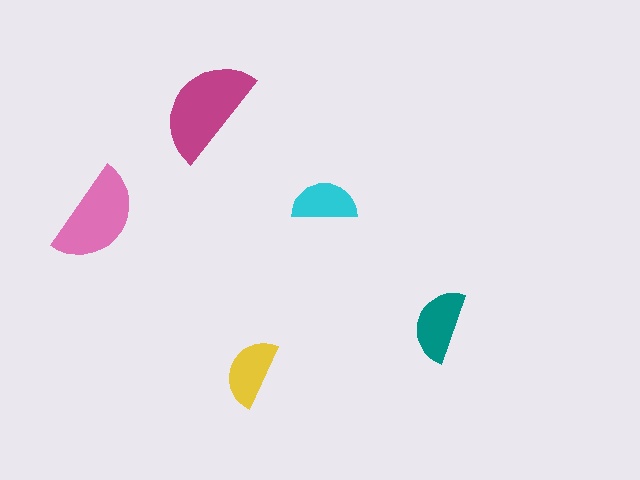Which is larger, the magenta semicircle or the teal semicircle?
The magenta one.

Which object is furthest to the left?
The pink semicircle is leftmost.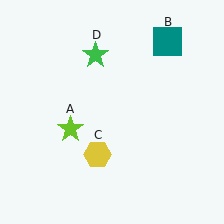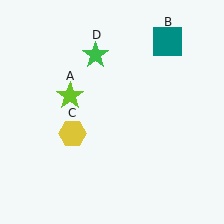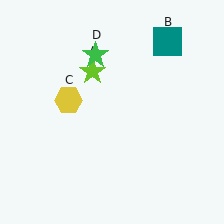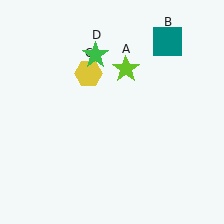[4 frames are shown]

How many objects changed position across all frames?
2 objects changed position: lime star (object A), yellow hexagon (object C).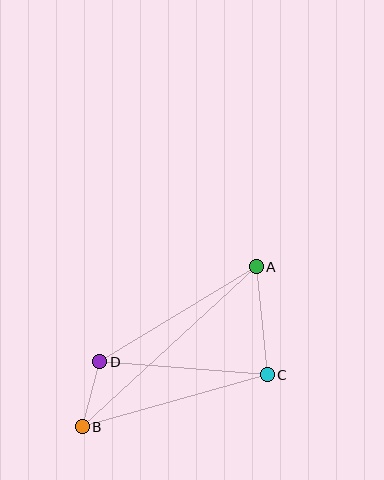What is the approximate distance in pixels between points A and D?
The distance between A and D is approximately 183 pixels.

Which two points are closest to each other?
Points B and D are closest to each other.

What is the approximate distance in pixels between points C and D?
The distance between C and D is approximately 168 pixels.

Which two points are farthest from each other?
Points A and B are farthest from each other.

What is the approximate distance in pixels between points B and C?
The distance between B and C is approximately 192 pixels.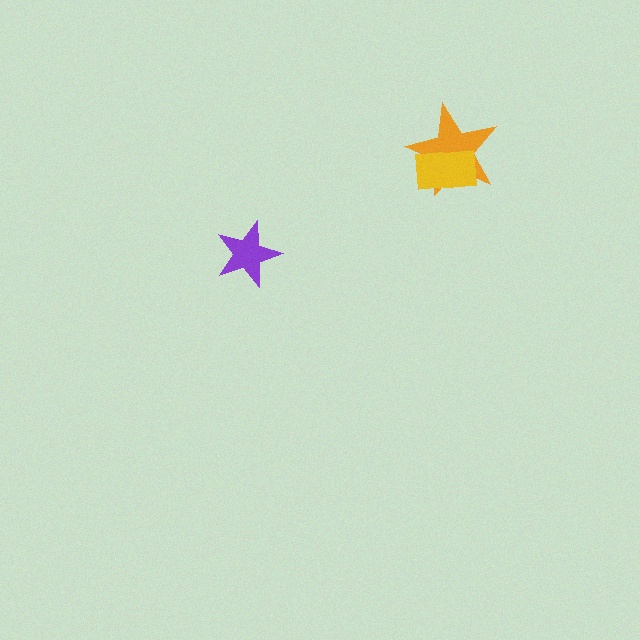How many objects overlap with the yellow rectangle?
1 object overlaps with the yellow rectangle.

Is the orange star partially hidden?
Yes, it is partially covered by another shape.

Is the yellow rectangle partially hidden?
No, no other shape covers it.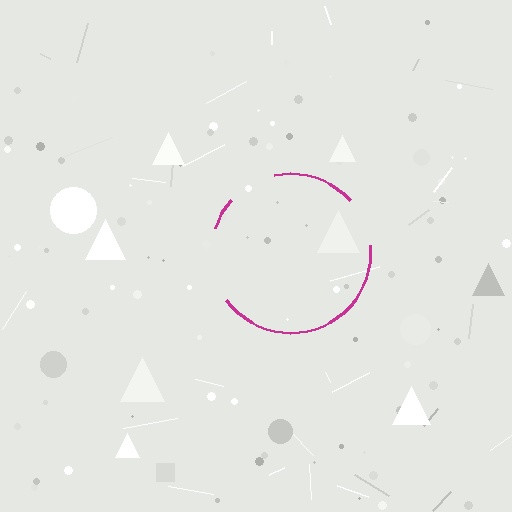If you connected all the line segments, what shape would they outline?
They would outline a circle.